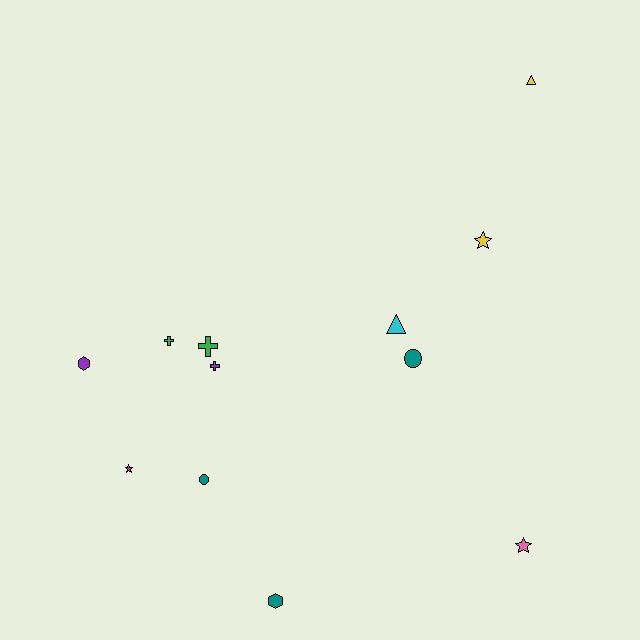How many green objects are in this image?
There are 2 green objects.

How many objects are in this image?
There are 12 objects.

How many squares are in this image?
There are no squares.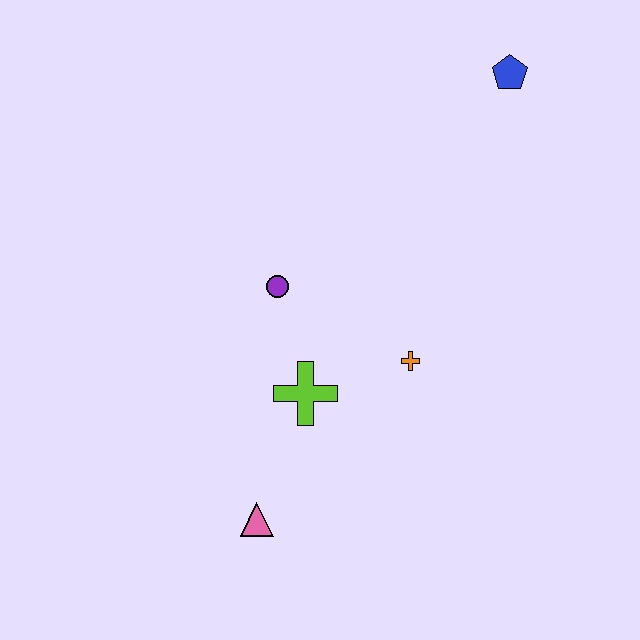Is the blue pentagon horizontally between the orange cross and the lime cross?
No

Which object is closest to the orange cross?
The lime cross is closest to the orange cross.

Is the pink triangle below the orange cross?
Yes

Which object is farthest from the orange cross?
The blue pentagon is farthest from the orange cross.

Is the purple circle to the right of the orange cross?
No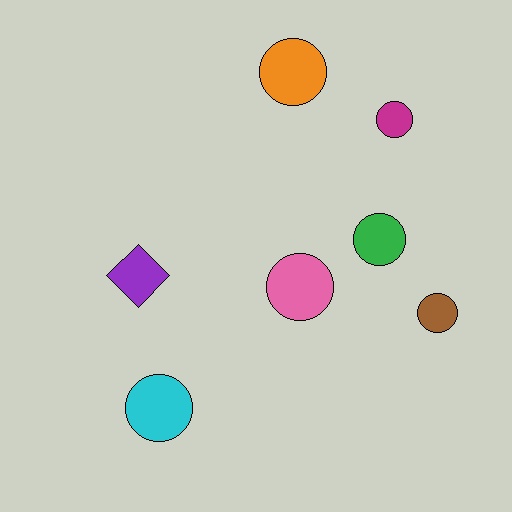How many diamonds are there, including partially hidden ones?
There is 1 diamond.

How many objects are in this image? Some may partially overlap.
There are 7 objects.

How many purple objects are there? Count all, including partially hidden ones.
There is 1 purple object.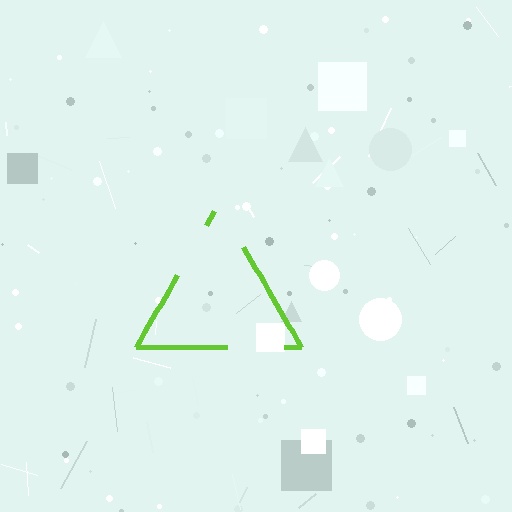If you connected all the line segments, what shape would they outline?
They would outline a triangle.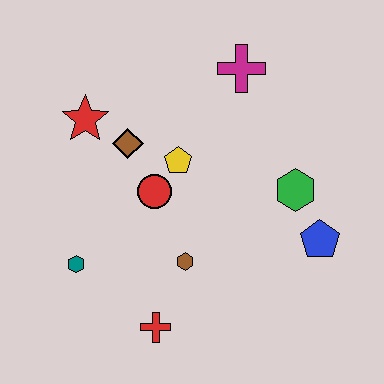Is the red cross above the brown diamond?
No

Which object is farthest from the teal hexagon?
The magenta cross is farthest from the teal hexagon.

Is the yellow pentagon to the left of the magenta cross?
Yes